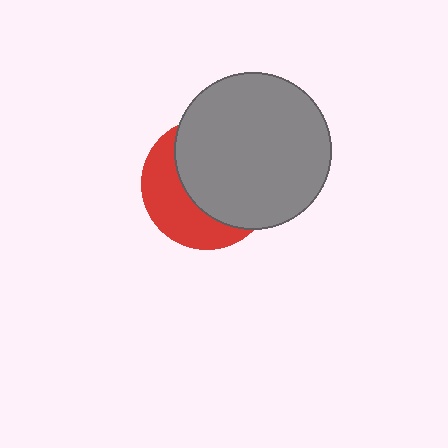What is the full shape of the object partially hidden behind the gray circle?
The partially hidden object is a red circle.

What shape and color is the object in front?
The object in front is a gray circle.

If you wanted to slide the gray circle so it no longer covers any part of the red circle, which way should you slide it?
Slide it toward the upper-right — that is the most direct way to separate the two shapes.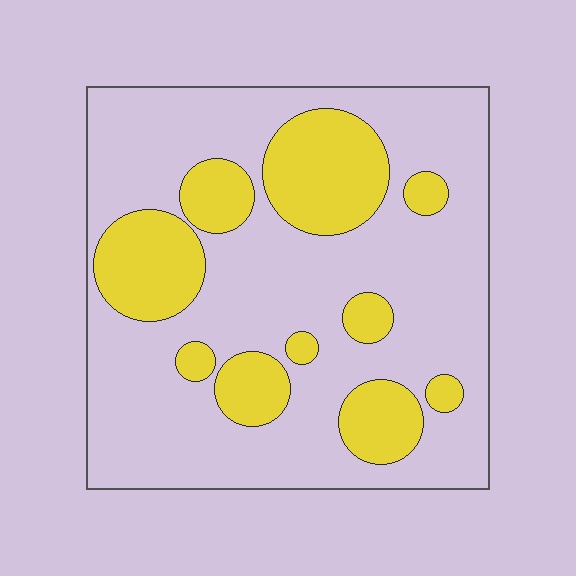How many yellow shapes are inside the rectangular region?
10.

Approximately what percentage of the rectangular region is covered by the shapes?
Approximately 30%.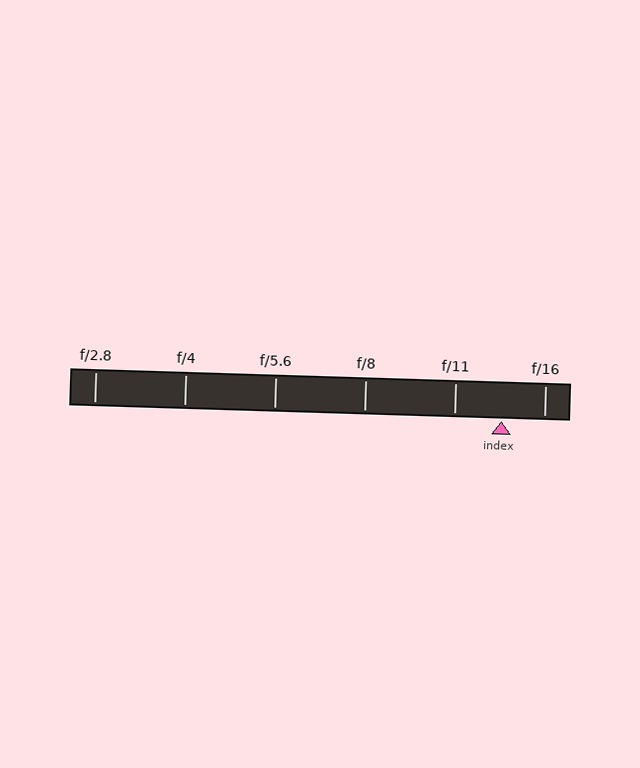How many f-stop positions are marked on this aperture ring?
There are 6 f-stop positions marked.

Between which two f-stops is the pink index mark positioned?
The index mark is between f/11 and f/16.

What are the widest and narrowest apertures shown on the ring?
The widest aperture shown is f/2.8 and the narrowest is f/16.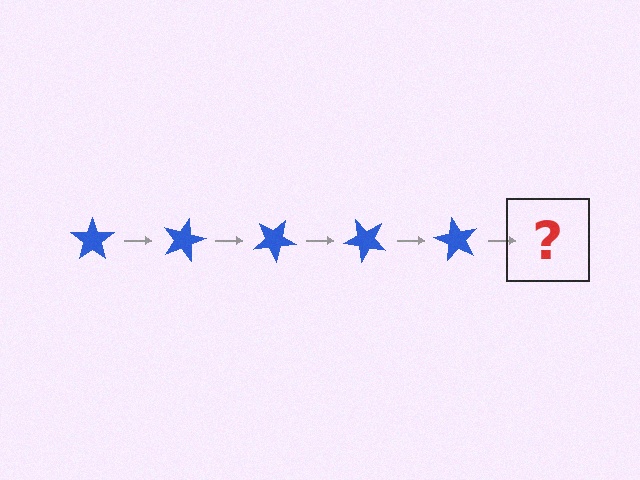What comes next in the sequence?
The next element should be a blue star rotated 75 degrees.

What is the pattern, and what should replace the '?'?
The pattern is that the star rotates 15 degrees each step. The '?' should be a blue star rotated 75 degrees.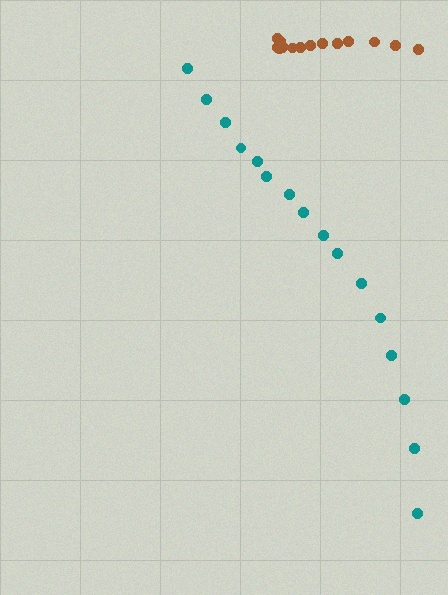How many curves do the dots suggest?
There are 2 distinct paths.